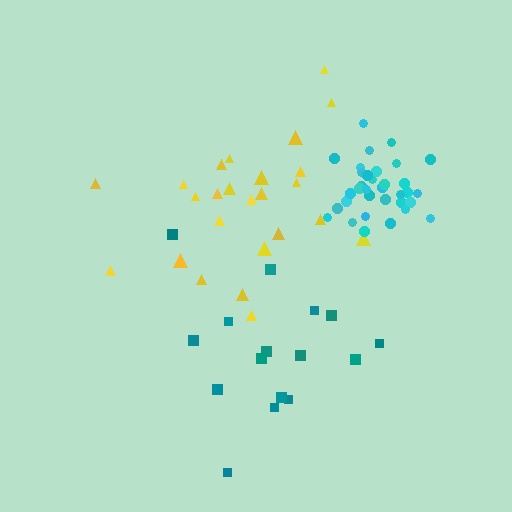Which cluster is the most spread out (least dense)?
Teal.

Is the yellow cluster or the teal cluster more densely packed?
Yellow.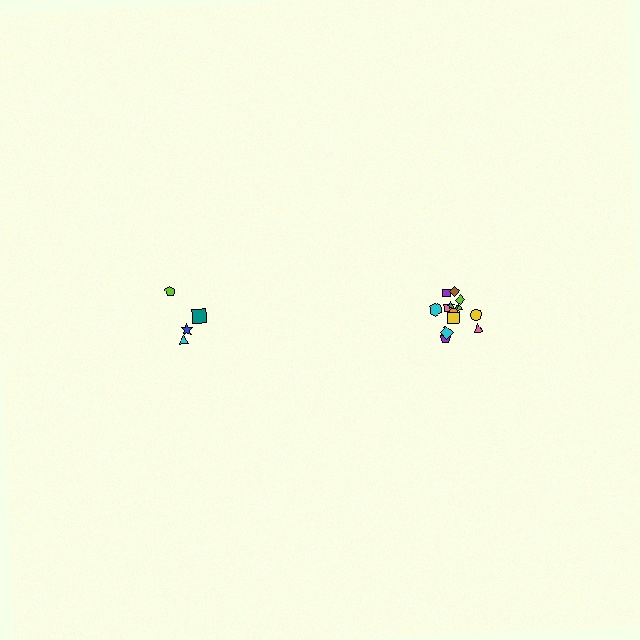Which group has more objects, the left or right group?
The right group.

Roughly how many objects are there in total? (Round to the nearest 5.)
Roughly 20 objects in total.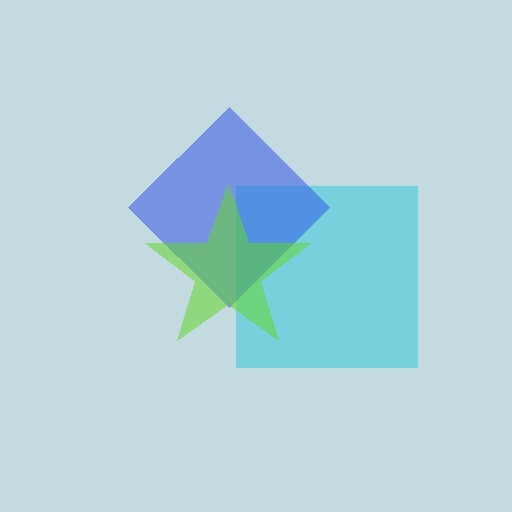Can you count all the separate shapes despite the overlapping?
Yes, there are 3 separate shapes.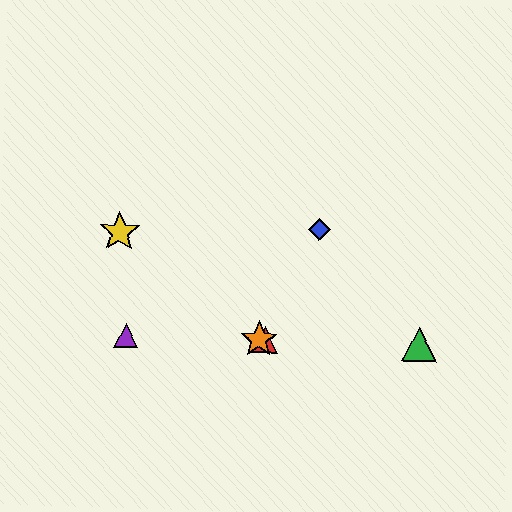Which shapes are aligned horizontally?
The red triangle, the green triangle, the purple triangle, the orange star are aligned horizontally.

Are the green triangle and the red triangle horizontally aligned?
Yes, both are at y≈345.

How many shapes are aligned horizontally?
4 shapes (the red triangle, the green triangle, the purple triangle, the orange star) are aligned horizontally.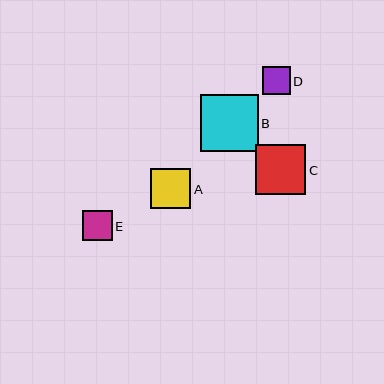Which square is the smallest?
Square D is the smallest with a size of approximately 28 pixels.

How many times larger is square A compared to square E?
Square A is approximately 1.4 times the size of square E.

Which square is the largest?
Square B is the largest with a size of approximately 58 pixels.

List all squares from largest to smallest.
From largest to smallest: B, C, A, E, D.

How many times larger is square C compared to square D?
Square C is approximately 1.8 times the size of square D.